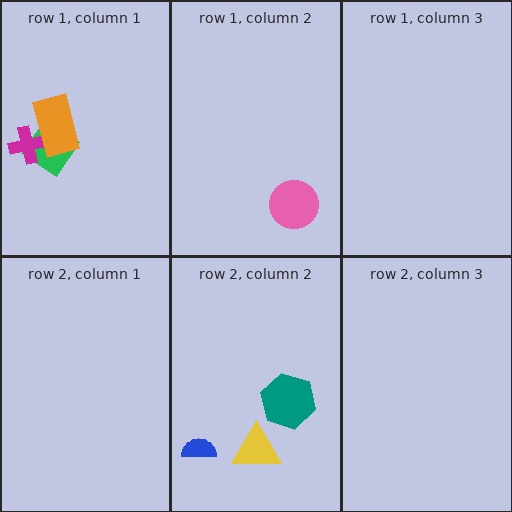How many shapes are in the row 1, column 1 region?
3.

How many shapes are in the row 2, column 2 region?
3.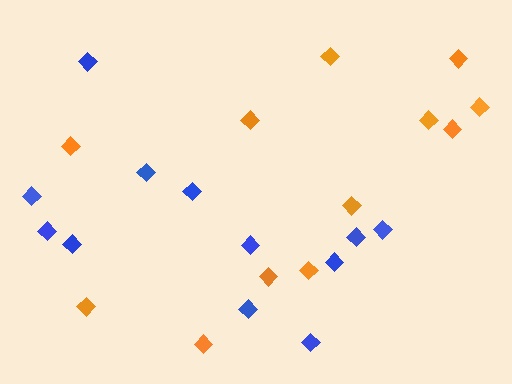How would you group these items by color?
There are 2 groups: one group of orange diamonds (12) and one group of blue diamonds (12).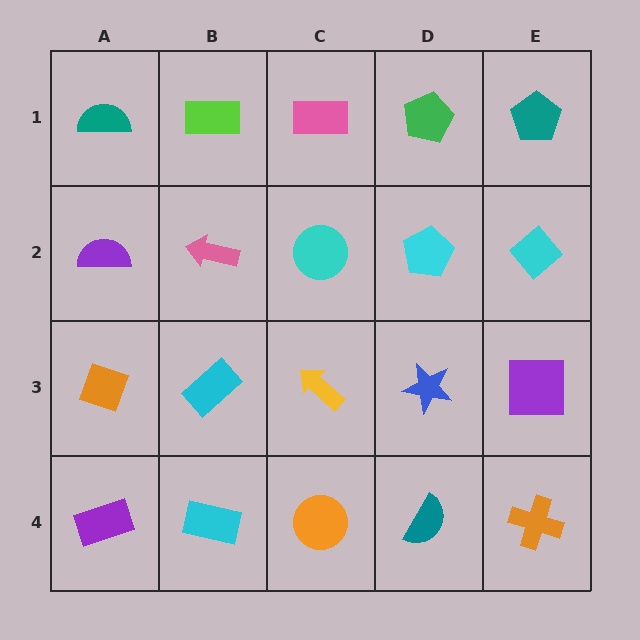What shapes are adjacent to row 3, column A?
A purple semicircle (row 2, column A), a purple rectangle (row 4, column A), a cyan rectangle (row 3, column B).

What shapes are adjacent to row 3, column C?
A cyan circle (row 2, column C), an orange circle (row 4, column C), a cyan rectangle (row 3, column B), a blue star (row 3, column D).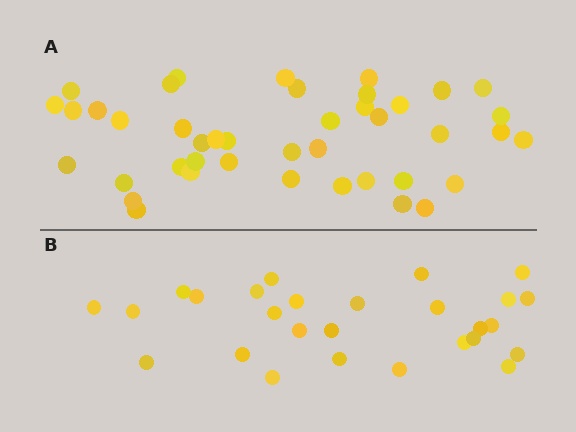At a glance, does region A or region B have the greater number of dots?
Region A (the top region) has more dots.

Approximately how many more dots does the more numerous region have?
Region A has approximately 15 more dots than region B.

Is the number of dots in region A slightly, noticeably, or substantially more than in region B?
Region A has substantially more. The ratio is roughly 1.6 to 1.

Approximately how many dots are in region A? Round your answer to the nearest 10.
About 40 dots. (The exact count is 42, which rounds to 40.)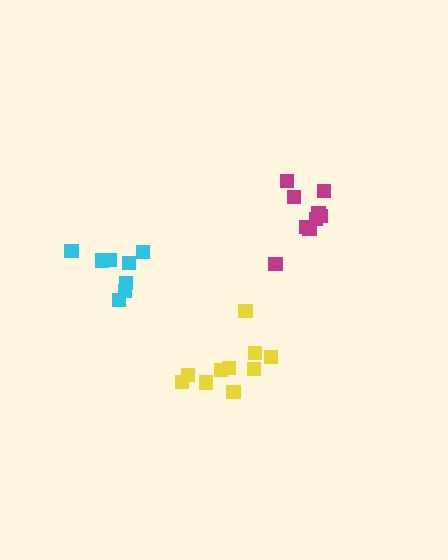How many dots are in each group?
Group 1: 10 dots, Group 2: 8 dots, Group 3: 9 dots (27 total).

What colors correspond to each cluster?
The clusters are colored: yellow, cyan, magenta.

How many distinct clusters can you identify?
There are 3 distinct clusters.